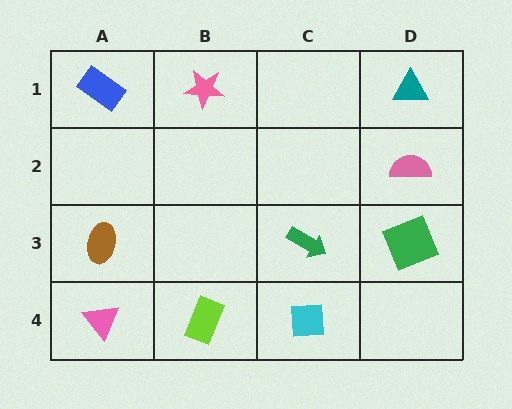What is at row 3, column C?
A green arrow.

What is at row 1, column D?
A teal triangle.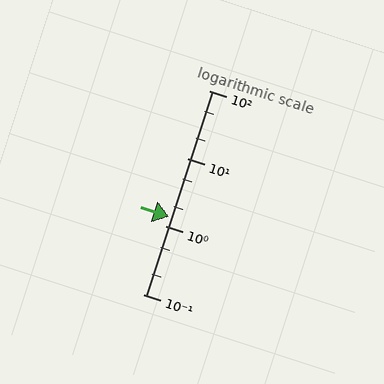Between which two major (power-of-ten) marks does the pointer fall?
The pointer is between 1 and 10.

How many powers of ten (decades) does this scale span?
The scale spans 3 decades, from 0.1 to 100.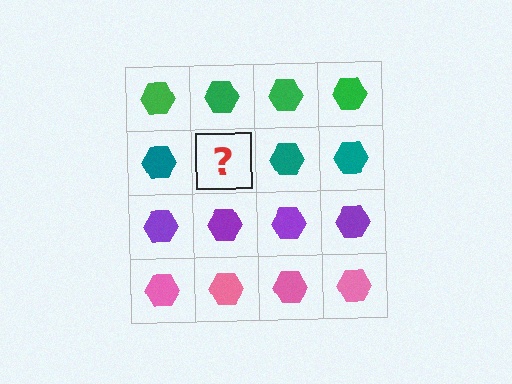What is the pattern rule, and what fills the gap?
The rule is that each row has a consistent color. The gap should be filled with a teal hexagon.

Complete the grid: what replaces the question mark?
The question mark should be replaced with a teal hexagon.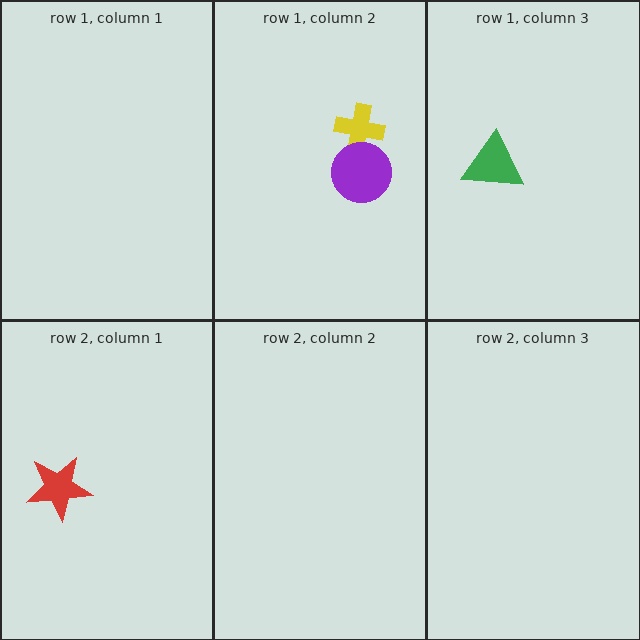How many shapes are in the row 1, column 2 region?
2.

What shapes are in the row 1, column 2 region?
The yellow cross, the purple circle.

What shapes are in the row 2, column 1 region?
The red star.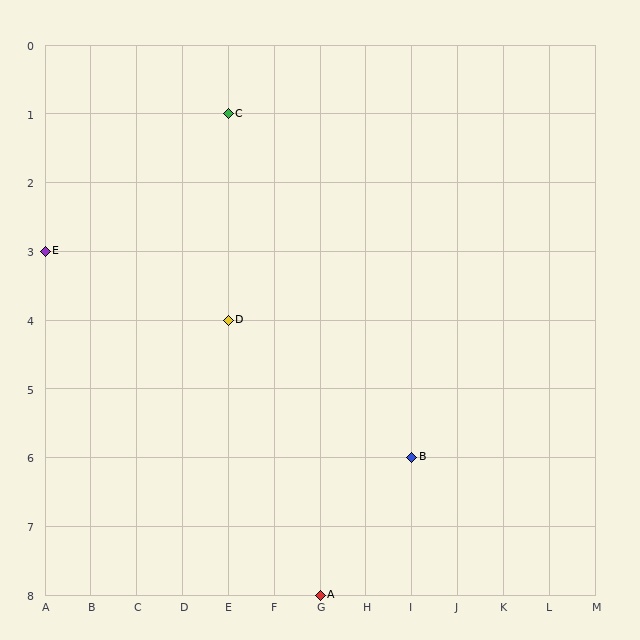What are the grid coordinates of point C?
Point C is at grid coordinates (E, 1).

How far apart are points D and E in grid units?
Points D and E are 4 columns and 1 row apart (about 4.1 grid units diagonally).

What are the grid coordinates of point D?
Point D is at grid coordinates (E, 4).